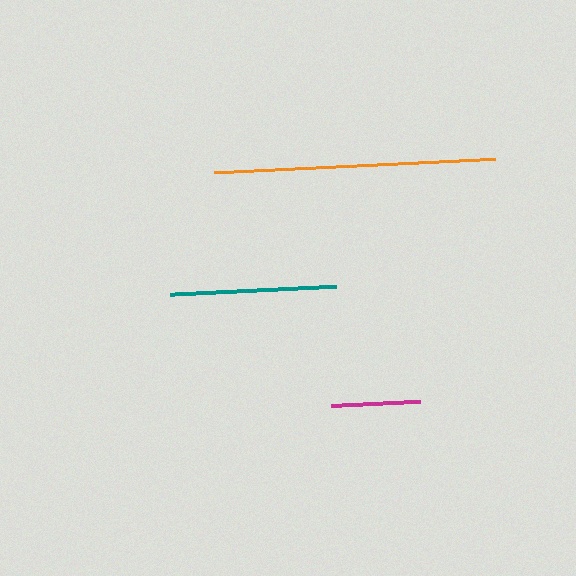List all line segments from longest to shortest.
From longest to shortest: orange, teal, magenta.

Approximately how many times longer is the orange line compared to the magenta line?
The orange line is approximately 3.2 times the length of the magenta line.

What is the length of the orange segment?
The orange segment is approximately 281 pixels long.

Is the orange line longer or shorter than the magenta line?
The orange line is longer than the magenta line.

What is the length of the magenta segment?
The magenta segment is approximately 89 pixels long.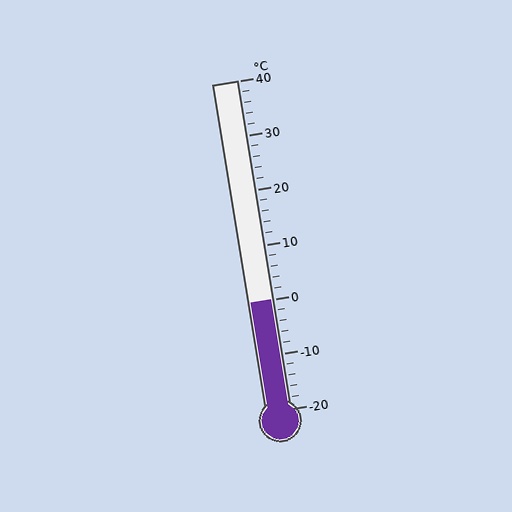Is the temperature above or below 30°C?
The temperature is below 30°C.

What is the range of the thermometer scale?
The thermometer scale ranges from -20°C to 40°C.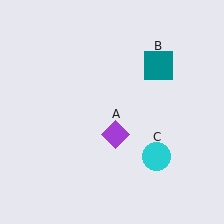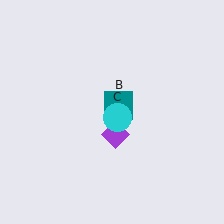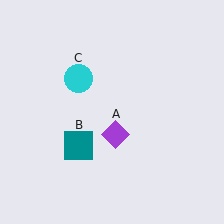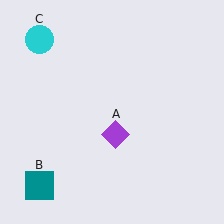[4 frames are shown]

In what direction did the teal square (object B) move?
The teal square (object B) moved down and to the left.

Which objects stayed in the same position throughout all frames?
Purple diamond (object A) remained stationary.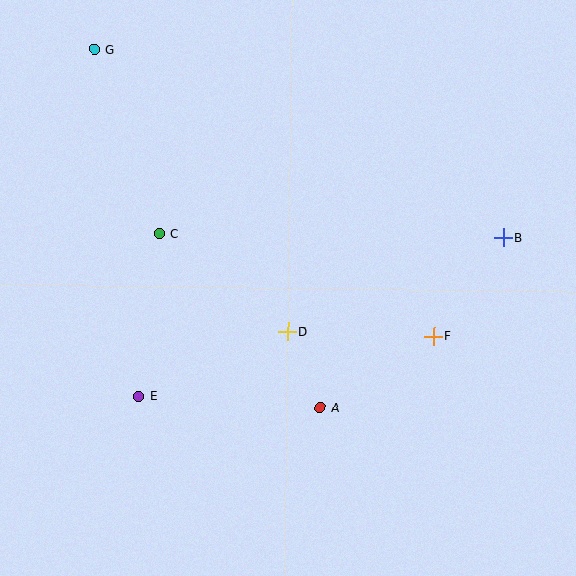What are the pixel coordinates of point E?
Point E is at (138, 396).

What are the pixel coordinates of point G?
Point G is at (94, 50).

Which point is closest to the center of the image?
Point D at (288, 332) is closest to the center.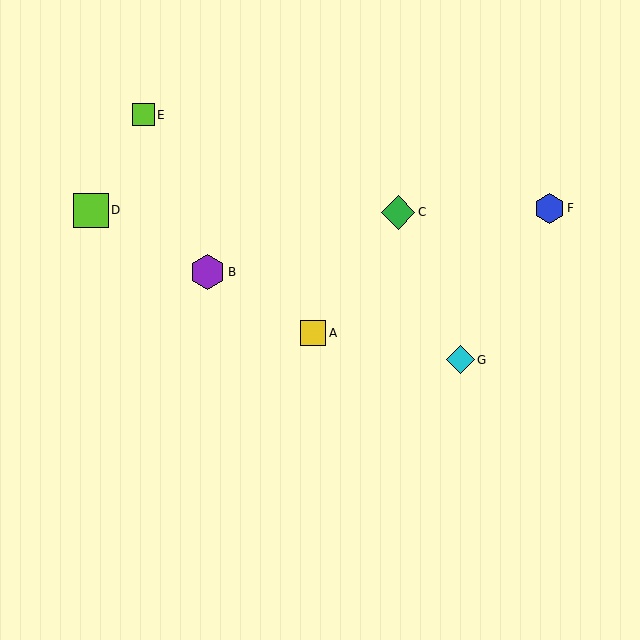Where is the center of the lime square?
The center of the lime square is at (91, 210).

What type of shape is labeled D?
Shape D is a lime square.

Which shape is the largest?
The purple hexagon (labeled B) is the largest.